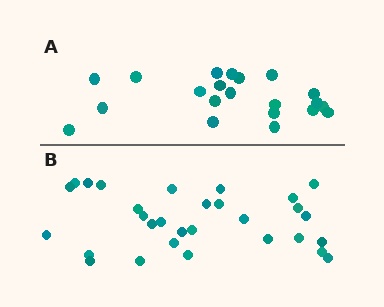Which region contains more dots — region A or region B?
Region B (the bottom region) has more dots.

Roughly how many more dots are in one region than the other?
Region B has roughly 8 or so more dots than region A.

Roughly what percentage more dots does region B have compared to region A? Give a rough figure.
About 45% more.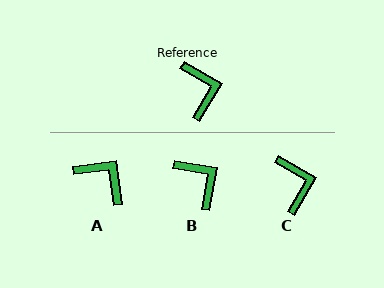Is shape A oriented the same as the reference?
No, it is off by about 38 degrees.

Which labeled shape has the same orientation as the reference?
C.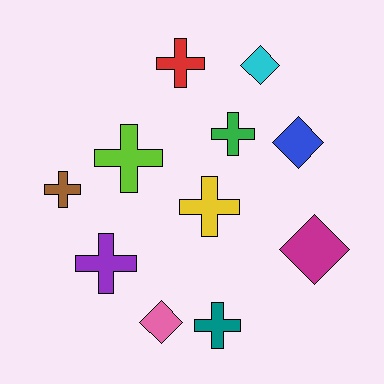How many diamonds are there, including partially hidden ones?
There are 4 diamonds.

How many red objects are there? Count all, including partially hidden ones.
There is 1 red object.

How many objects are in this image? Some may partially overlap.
There are 11 objects.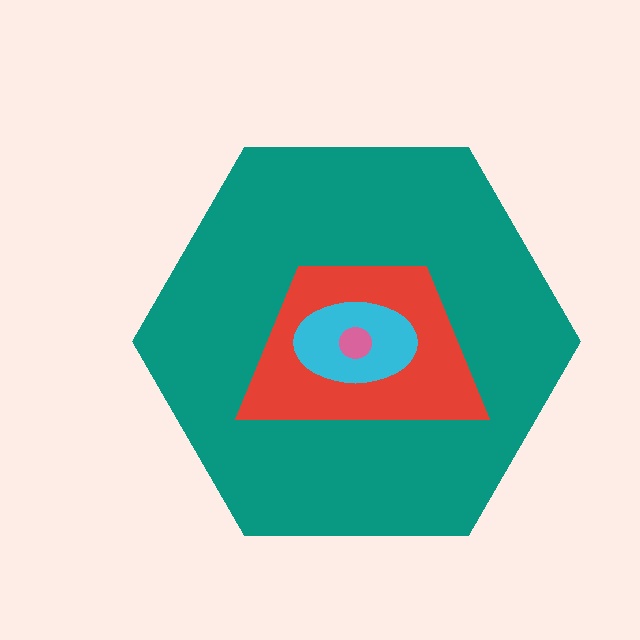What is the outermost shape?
The teal hexagon.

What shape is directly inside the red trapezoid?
The cyan ellipse.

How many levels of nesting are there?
4.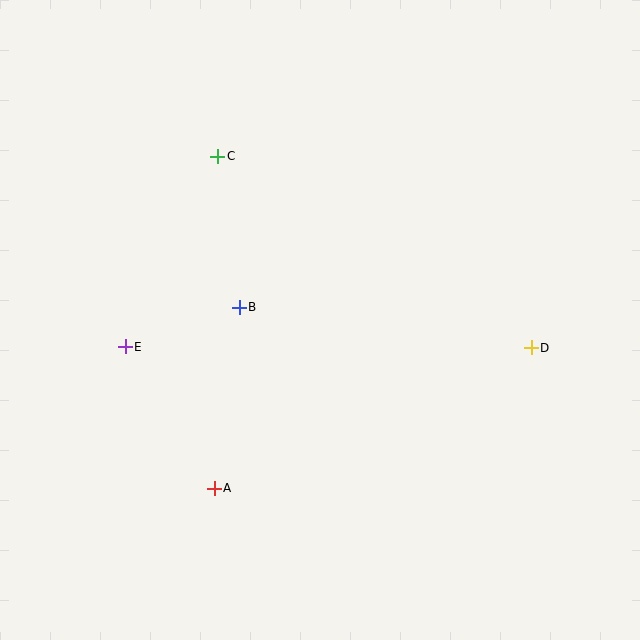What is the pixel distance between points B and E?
The distance between B and E is 120 pixels.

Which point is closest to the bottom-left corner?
Point A is closest to the bottom-left corner.